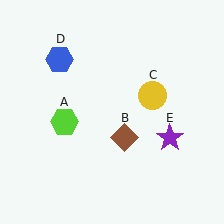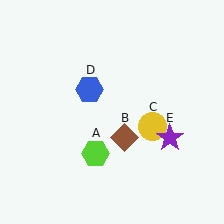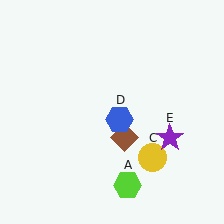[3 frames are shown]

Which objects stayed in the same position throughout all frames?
Brown diamond (object B) and purple star (object E) remained stationary.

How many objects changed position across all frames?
3 objects changed position: lime hexagon (object A), yellow circle (object C), blue hexagon (object D).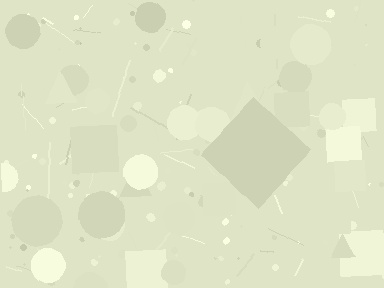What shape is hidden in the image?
A diamond is hidden in the image.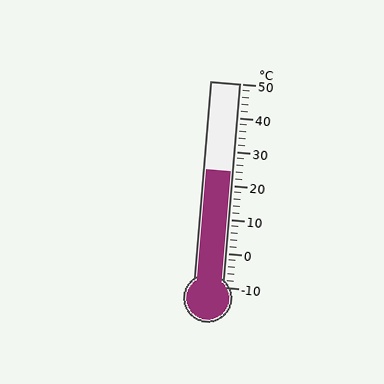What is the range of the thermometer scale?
The thermometer scale ranges from -10°C to 50°C.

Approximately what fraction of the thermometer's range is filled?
The thermometer is filled to approximately 55% of its range.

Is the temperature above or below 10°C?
The temperature is above 10°C.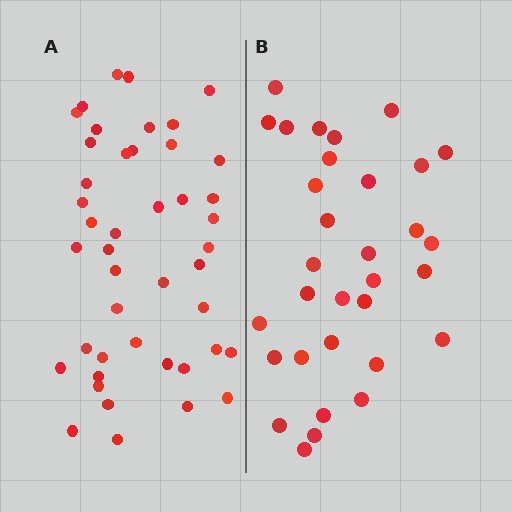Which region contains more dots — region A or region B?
Region A (the left region) has more dots.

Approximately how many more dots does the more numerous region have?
Region A has roughly 12 or so more dots than region B.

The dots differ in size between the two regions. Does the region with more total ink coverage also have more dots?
No. Region B has more total ink coverage because its dots are larger, but region A actually contains more individual dots. Total area can be misleading — the number of items is what matters here.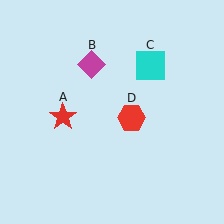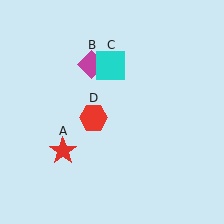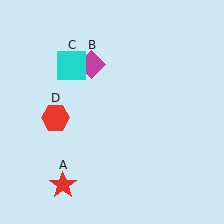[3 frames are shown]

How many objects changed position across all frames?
3 objects changed position: red star (object A), cyan square (object C), red hexagon (object D).